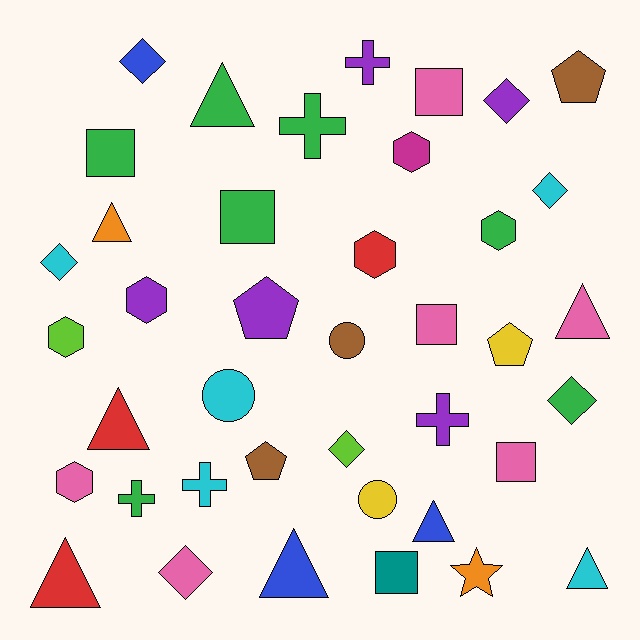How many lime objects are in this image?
There are 2 lime objects.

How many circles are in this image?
There are 3 circles.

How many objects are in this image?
There are 40 objects.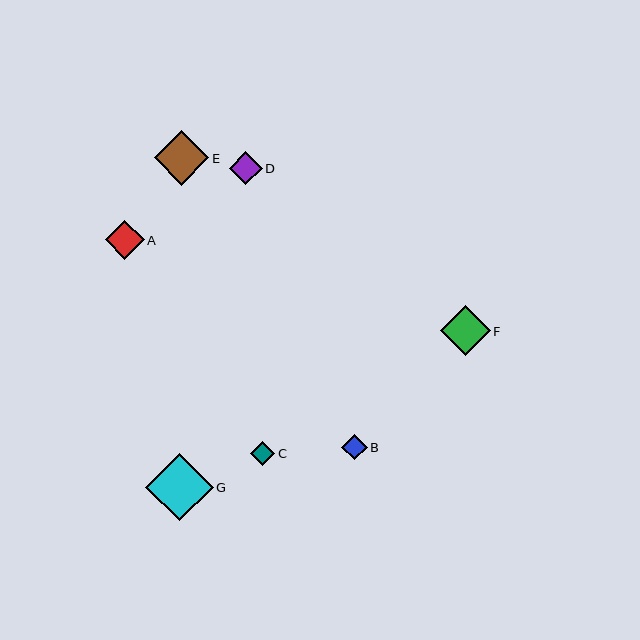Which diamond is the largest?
Diamond G is the largest with a size of approximately 68 pixels.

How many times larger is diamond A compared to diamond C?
Diamond A is approximately 1.6 times the size of diamond C.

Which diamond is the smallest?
Diamond C is the smallest with a size of approximately 24 pixels.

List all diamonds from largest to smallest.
From largest to smallest: G, E, F, A, D, B, C.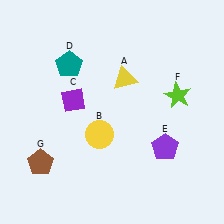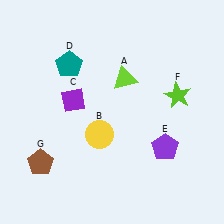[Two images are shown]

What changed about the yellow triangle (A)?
In Image 1, A is yellow. In Image 2, it changed to lime.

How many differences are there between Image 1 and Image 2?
There is 1 difference between the two images.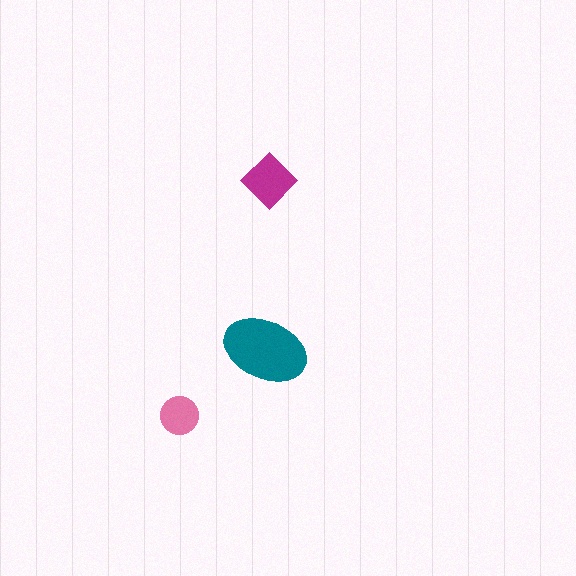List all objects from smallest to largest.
The pink circle, the magenta diamond, the teal ellipse.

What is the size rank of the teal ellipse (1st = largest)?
1st.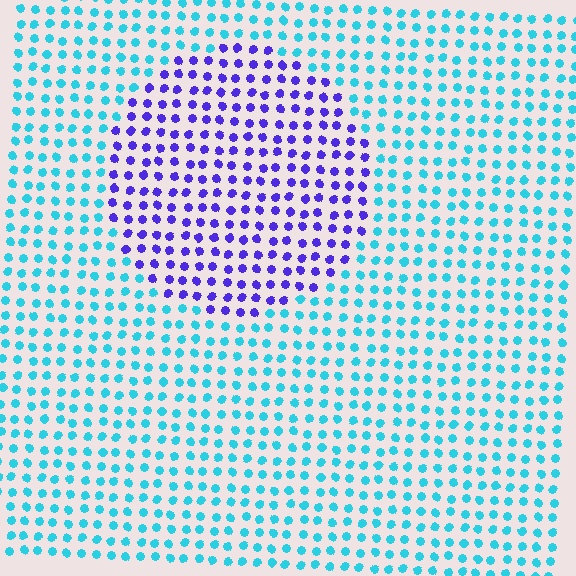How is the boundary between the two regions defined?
The boundary is defined purely by a slight shift in hue (about 66 degrees). Spacing, size, and orientation are identical on both sides.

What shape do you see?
I see a circle.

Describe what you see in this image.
The image is filled with small cyan elements in a uniform arrangement. A circle-shaped region is visible where the elements are tinted to a slightly different hue, forming a subtle color boundary.